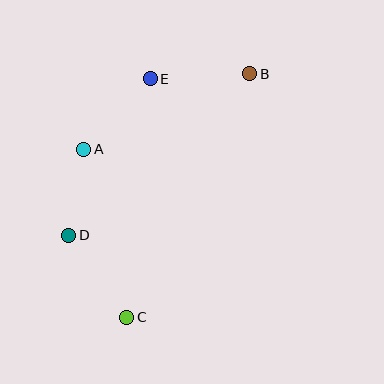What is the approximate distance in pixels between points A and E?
The distance between A and E is approximately 97 pixels.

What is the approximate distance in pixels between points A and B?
The distance between A and B is approximately 182 pixels.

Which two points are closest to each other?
Points A and D are closest to each other.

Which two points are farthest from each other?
Points B and C are farthest from each other.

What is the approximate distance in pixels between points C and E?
The distance between C and E is approximately 240 pixels.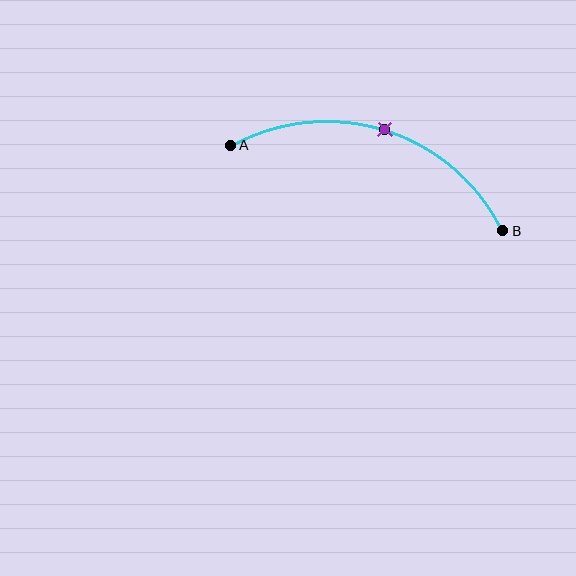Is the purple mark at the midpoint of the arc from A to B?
Yes. The purple mark lies on the arc at equal arc-length from both A and B — it is the arc midpoint.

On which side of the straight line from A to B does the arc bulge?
The arc bulges above the straight line connecting A and B.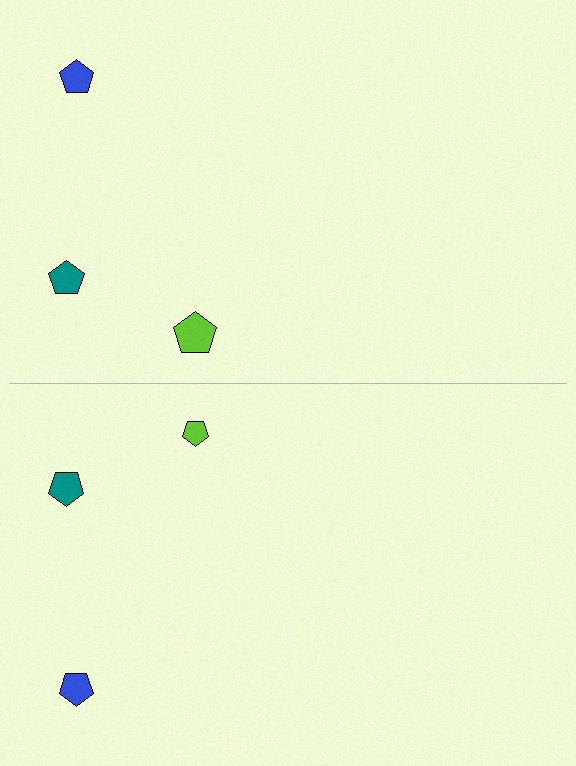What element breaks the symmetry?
The lime pentagon on the bottom side has a different size than its mirror counterpart.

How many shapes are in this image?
There are 6 shapes in this image.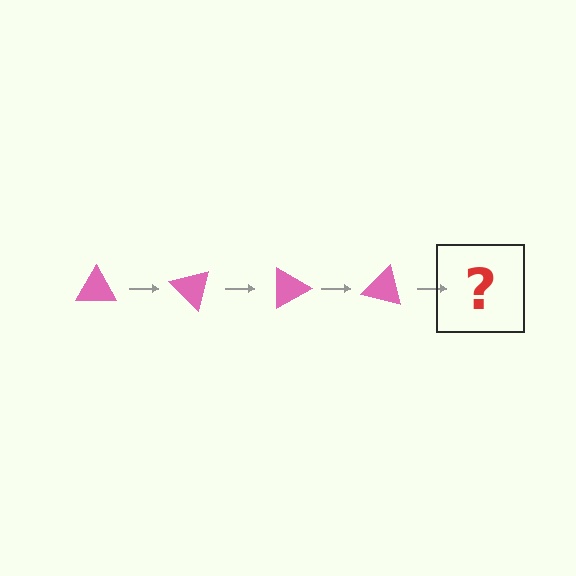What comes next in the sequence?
The next element should be a pink triangle rotated 180 degrees.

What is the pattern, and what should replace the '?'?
The pattern is that the triangle rotates 45 degrees each step. The '?' should be a pink triangle rotated 180 degrees.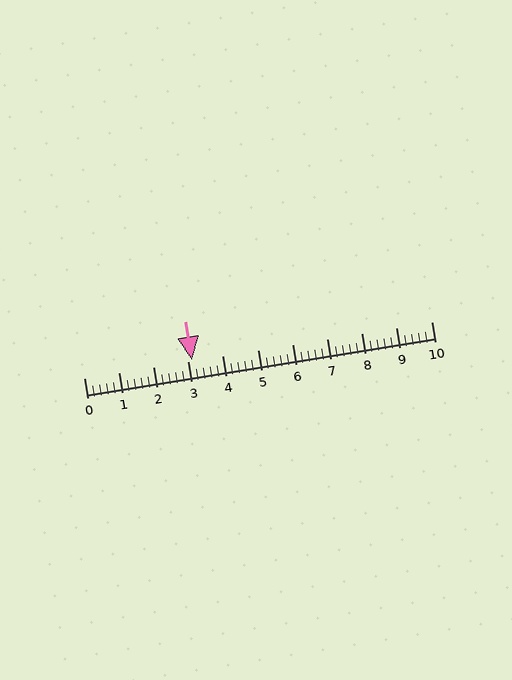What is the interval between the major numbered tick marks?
The major tick marks are spaced 1 units apart.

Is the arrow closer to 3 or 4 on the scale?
The arrow is closer to 3.